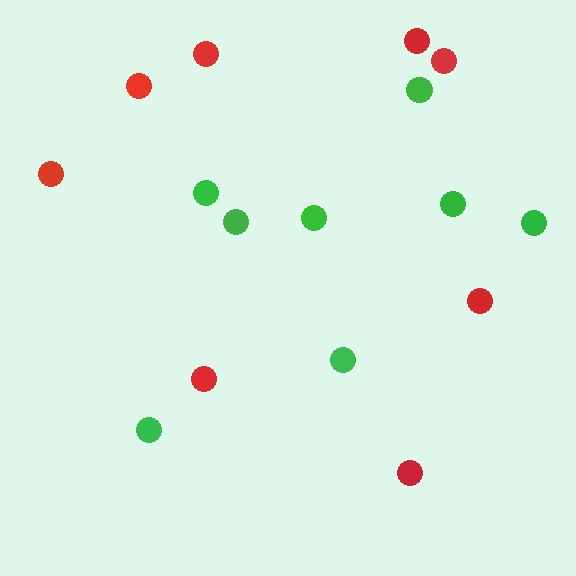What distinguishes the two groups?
There are 2 groups: one group of red circles (8) and one group of green circles (8).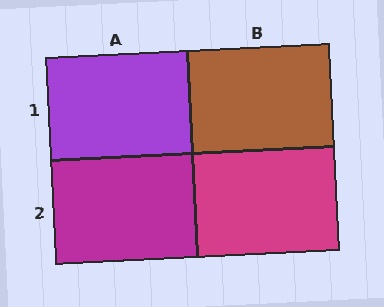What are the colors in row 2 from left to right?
Magenta, magenta.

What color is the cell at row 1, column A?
Purple.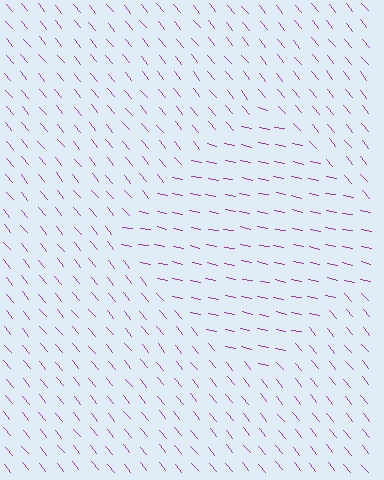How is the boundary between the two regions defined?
The boundary is defined purely by a change in line orientation (approximately 39 degrees difference). All lines are the same color and thickness.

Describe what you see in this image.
The image is filled with small purple line segments. A diamond region in the image has lines oriented differently from the surrounding lines, creating a visible texture boundary.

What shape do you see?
I see a diamond.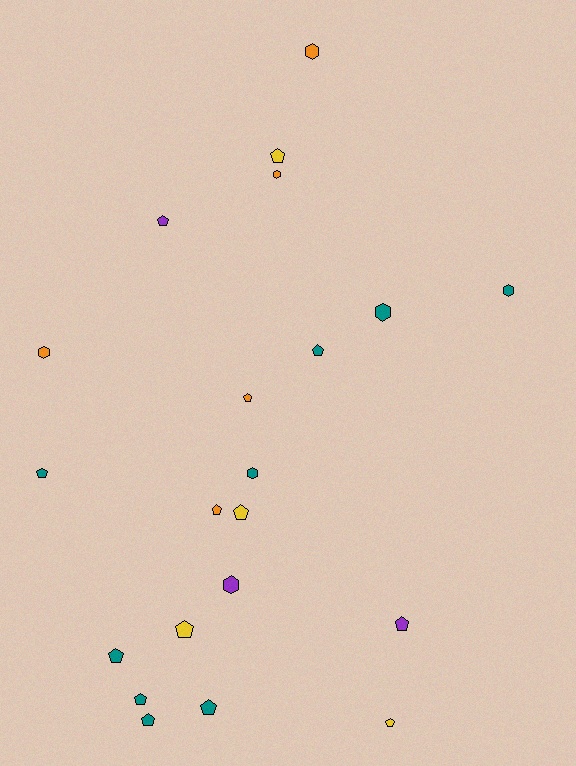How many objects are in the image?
There are 21 objects.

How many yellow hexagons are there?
There are no yellow hexagons.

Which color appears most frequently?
Teal, with 9 objects.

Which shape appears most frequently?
Pentagon, with 14 objects.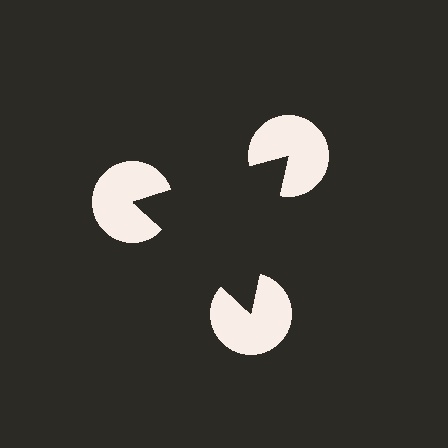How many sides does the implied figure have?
3 sides.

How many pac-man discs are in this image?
There are 3 — one at each vertex of the illusory triangle.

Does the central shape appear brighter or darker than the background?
It typically appears slightly darker than the background, even though no actual brightness change is drawn.